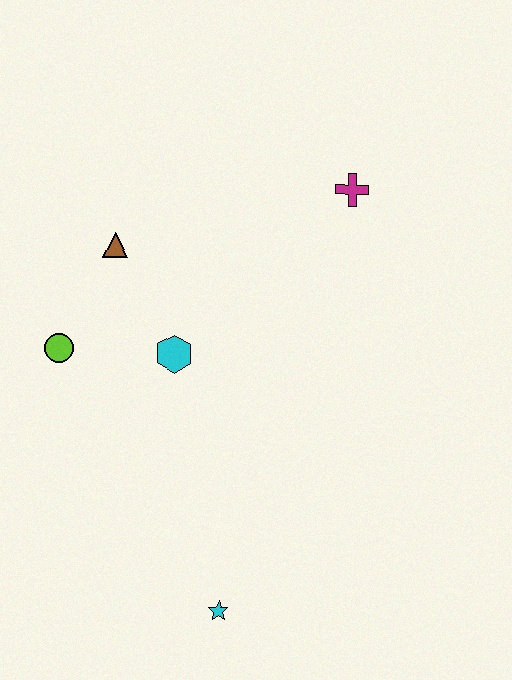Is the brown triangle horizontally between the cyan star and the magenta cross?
No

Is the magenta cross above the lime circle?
Yes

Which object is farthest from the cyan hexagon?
The cyan star is farthest from the cyan hexagon.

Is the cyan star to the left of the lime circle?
No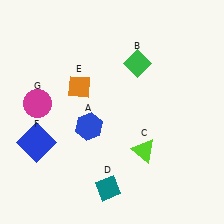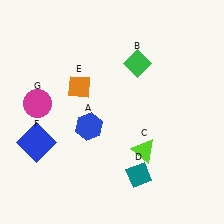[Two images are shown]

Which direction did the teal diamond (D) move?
The teal diamond (D) moved right.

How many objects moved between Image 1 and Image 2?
1 object moved between the two images.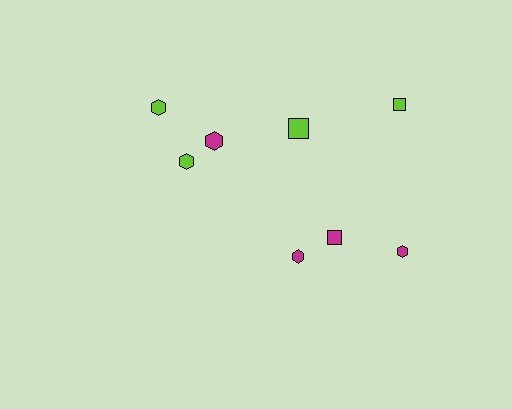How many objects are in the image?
There are 8 objects.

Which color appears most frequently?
Lime, with 4 objects.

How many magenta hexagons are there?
There are 3 magenta hexagons.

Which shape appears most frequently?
Hexagon, with 5 objects.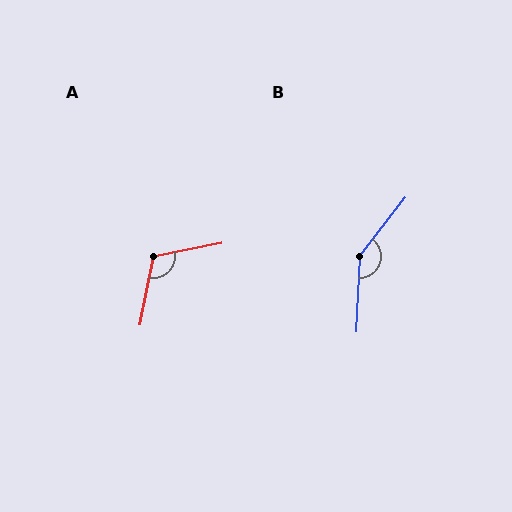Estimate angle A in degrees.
Approximately 112 degrees.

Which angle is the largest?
B, at approximately 145 degrees.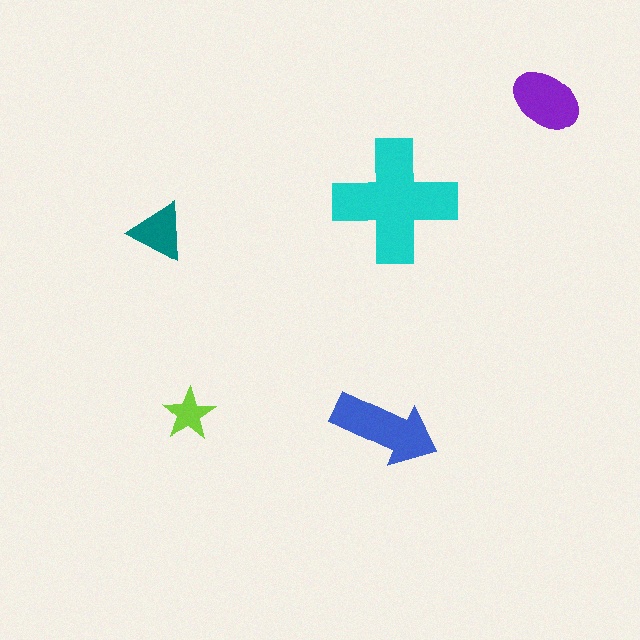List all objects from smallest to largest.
The lime star, the teal triangle, the purple ellipse, the blue arrow, the cyan cross.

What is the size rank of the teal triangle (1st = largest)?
4th.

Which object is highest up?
The purple ellipse is topmost.